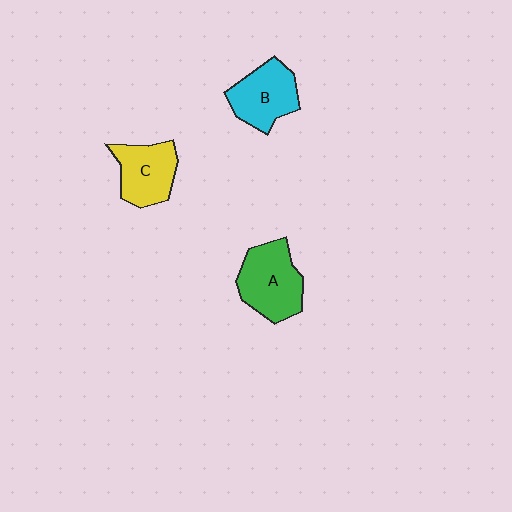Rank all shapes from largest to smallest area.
From largest to smallest: A (green), B (cyan), C (yellow).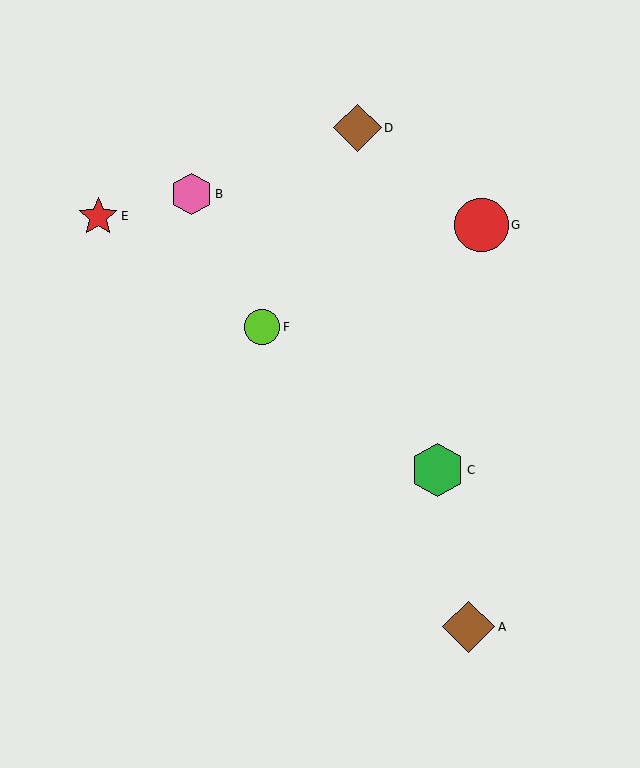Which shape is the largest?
The red circle (labeled G) is the largest.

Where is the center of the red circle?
The center of the red circle is at (481, 225).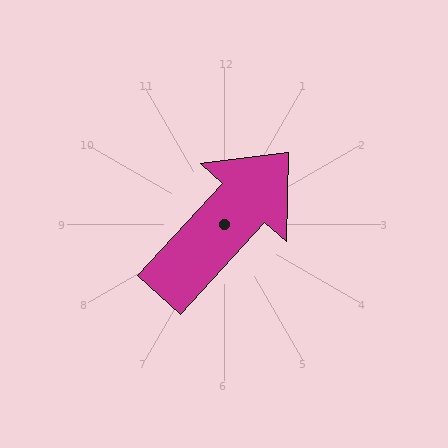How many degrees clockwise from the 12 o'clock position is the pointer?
Approximately 42 degrees.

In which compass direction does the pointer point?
Northeast.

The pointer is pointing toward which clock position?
Roughly 1 o'clock.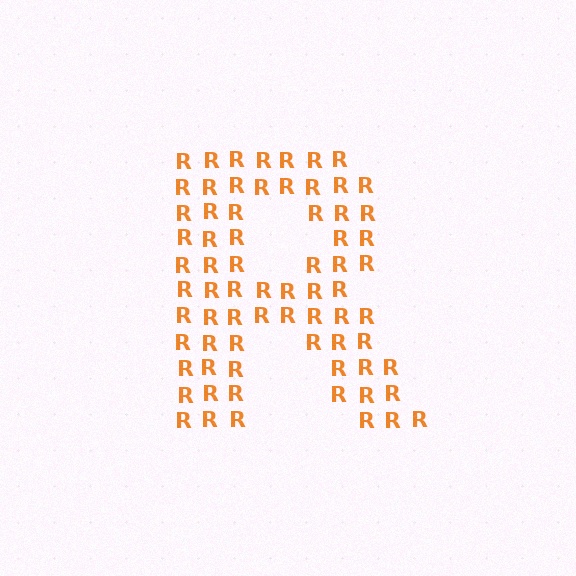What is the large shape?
The large shape is the letter R.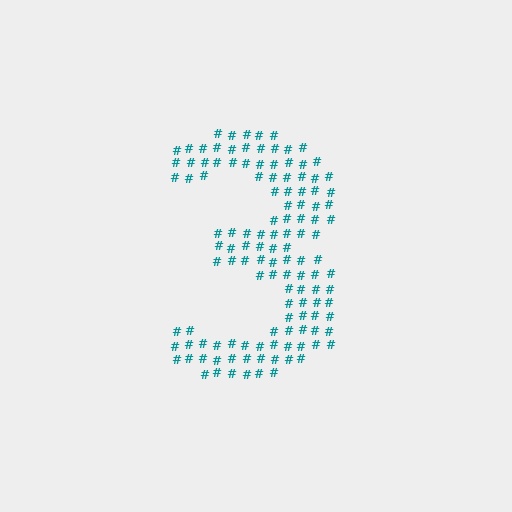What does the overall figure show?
The overall figure shows the digit 3.